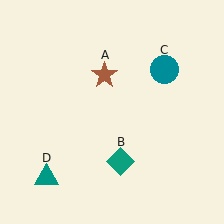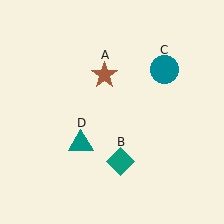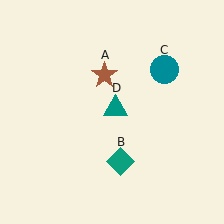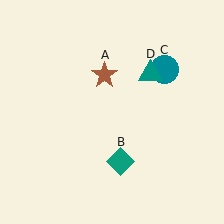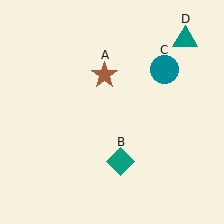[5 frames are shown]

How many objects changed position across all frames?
1 object changed position: teal triangle (object D).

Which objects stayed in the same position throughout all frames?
Brown star (object A) and teal diamond (object B) and teal circle (object C) remained stationary.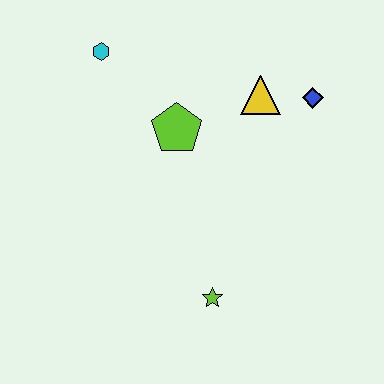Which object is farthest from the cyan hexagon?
The lime star is farthest from the cyan hexagon.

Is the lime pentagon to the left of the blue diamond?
Yes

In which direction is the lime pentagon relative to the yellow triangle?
The lime pentagon is to the left of the yellow triangle.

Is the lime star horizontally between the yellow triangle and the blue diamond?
No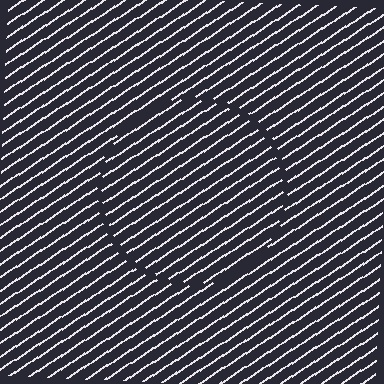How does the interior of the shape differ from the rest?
The interior of the shape contains the same grating, shifted by half a period — the contour is defined by the phase discontinuity where line-ends from the inner and outer gratings abut.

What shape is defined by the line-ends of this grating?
An illusory circle. The interior of the shape contains the same grating, shifted by half a period — the contour is defined by the phase discontinuity where line-ends from the inner and outer gratings abut.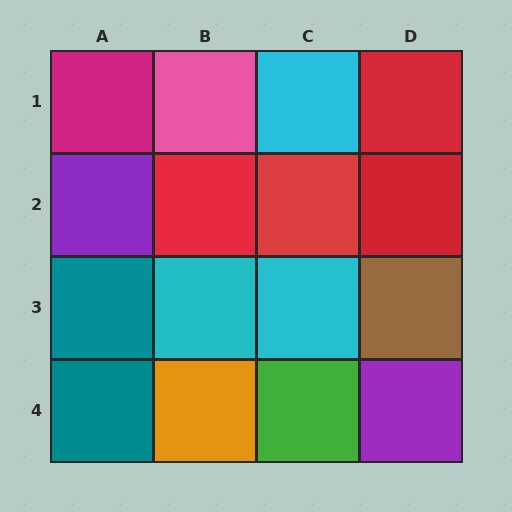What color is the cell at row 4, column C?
Green.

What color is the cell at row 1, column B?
Pink.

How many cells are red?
4 cells are red.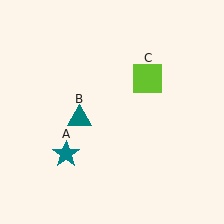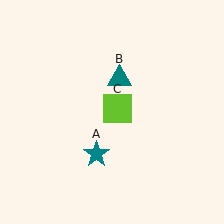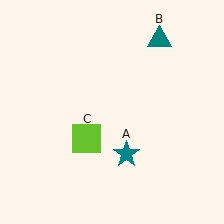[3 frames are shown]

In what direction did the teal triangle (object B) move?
The teal triangle (object B) moved up and to the right.